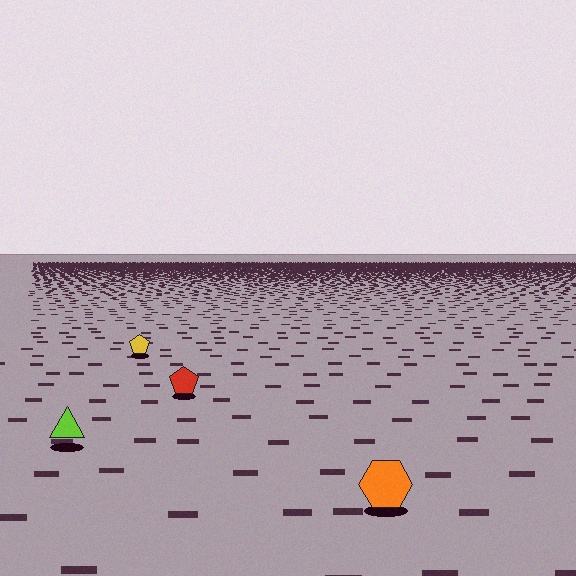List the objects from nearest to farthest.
From nearest to farthest: the orange hexagon, the lime triangle, the red pentagon, the yellow pentagon.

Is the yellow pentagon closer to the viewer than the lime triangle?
No. The lime triangle is closer — you can tell from the texture gradient: the ground texture is coarser near it.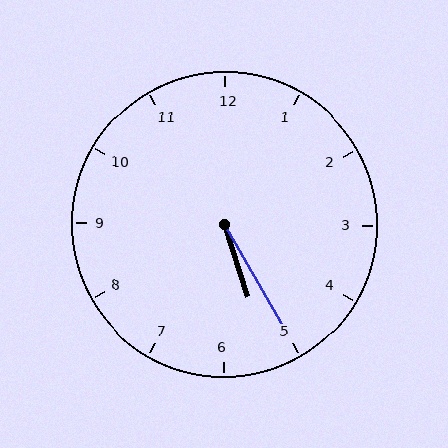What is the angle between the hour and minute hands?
Approximately 12 degrees.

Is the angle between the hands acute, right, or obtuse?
It is acute.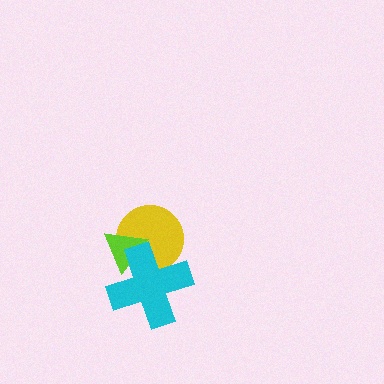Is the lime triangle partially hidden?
Yes, it is partially covered by another shape.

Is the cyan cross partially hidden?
No, no other shape covers it.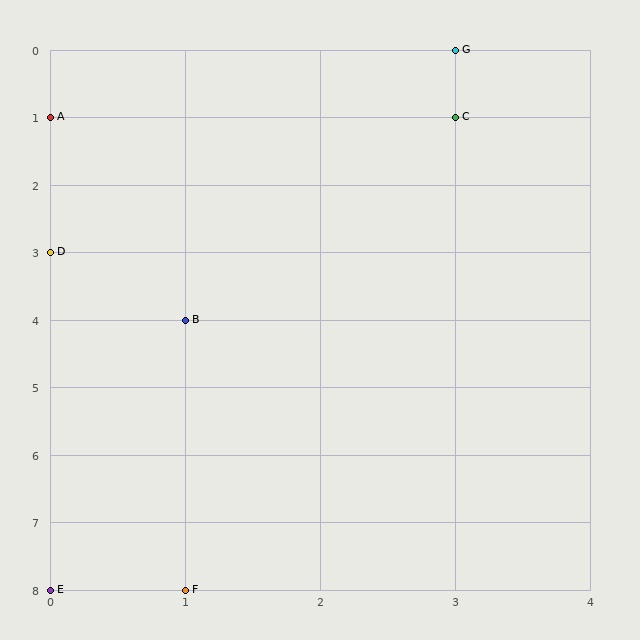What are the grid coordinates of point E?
Point E is at grid coordinates (0, 8).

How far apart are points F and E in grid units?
Points F and E are 1 column apart.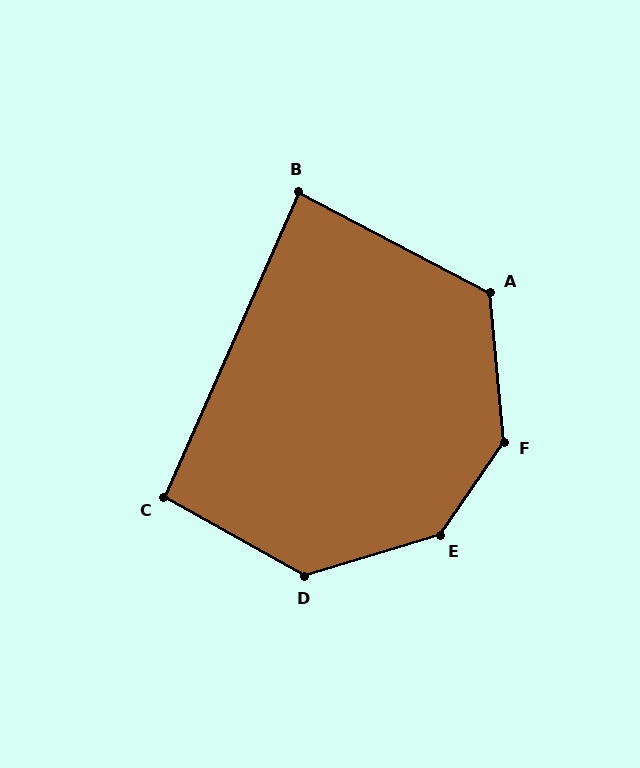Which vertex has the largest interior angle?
E, at approximately 142 degrees.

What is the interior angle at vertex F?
Approximately 140 degrees (obtuse).